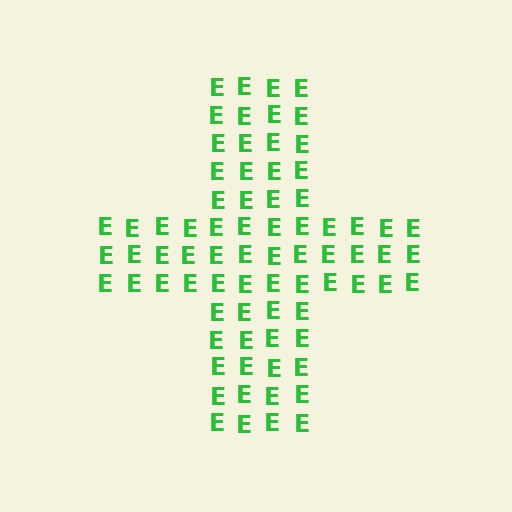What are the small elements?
The small elements are letter E's.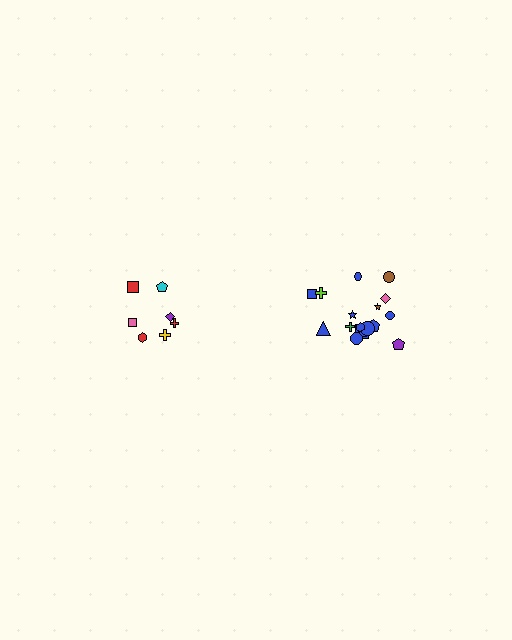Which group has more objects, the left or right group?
The right group.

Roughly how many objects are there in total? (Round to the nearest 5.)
Roughly 25 objects in total.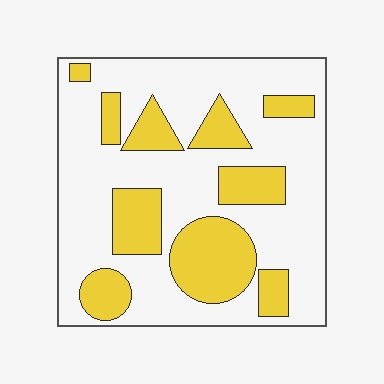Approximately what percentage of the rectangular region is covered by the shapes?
Approximately 30%.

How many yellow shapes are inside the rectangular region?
10.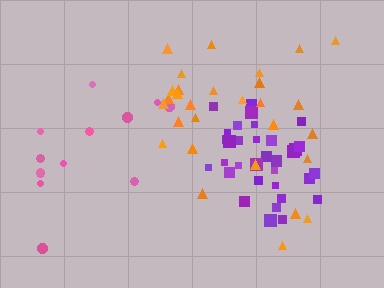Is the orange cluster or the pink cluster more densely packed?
Orange.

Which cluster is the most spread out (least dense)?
Pink.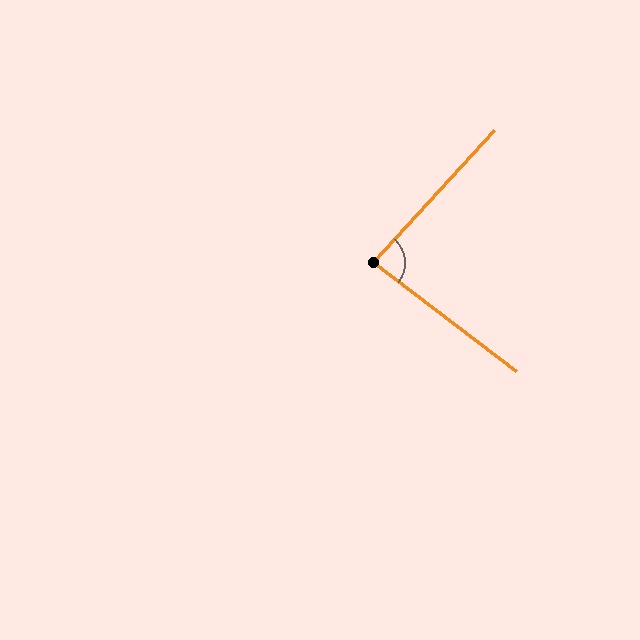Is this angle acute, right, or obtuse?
It is acute.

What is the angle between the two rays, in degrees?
Approximately 85 degrees.